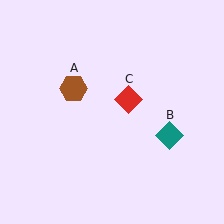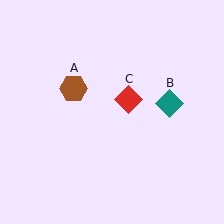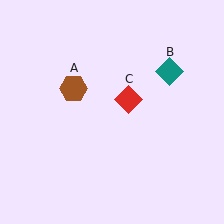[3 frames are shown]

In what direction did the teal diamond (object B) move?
The teal diamond (object B) moved up.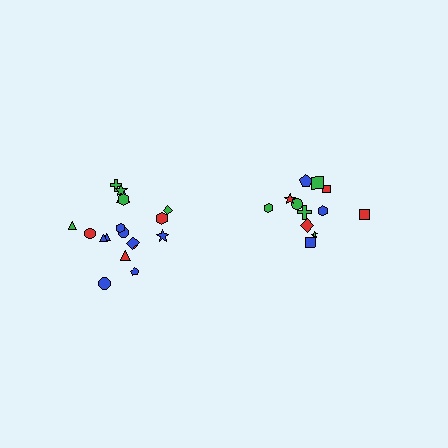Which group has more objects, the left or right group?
The left group.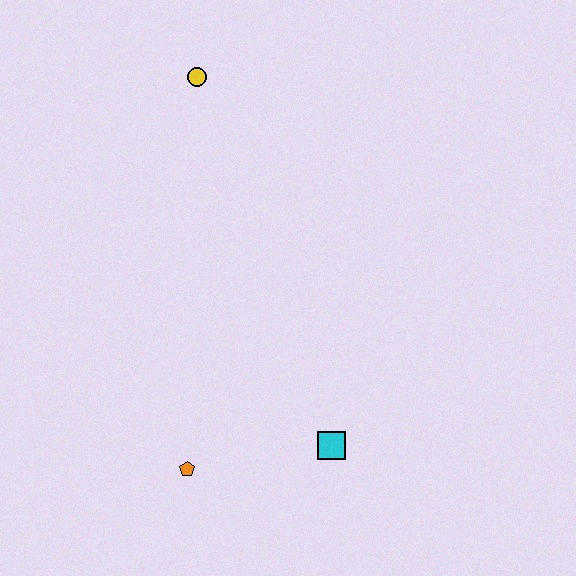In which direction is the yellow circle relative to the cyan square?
The yellow circle is above the cyan square.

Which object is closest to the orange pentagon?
The cyan square is closest to the orange pentagon.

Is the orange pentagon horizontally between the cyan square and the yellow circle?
No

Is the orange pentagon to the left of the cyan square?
Yes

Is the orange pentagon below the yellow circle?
Yes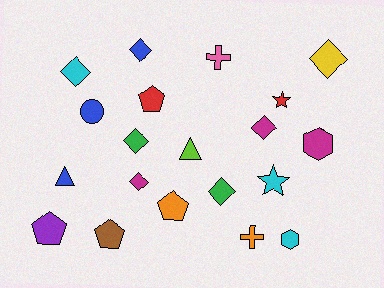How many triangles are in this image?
There are 2 triangles.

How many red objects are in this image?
There are 2 red objects.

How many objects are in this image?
There are 20 objects.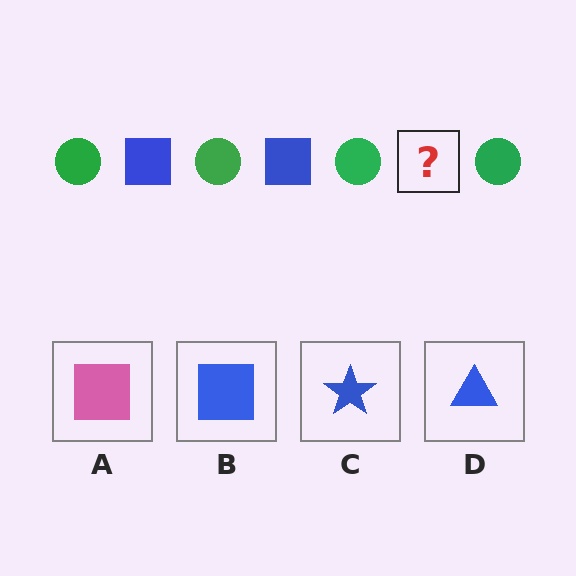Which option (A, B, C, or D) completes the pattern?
B.